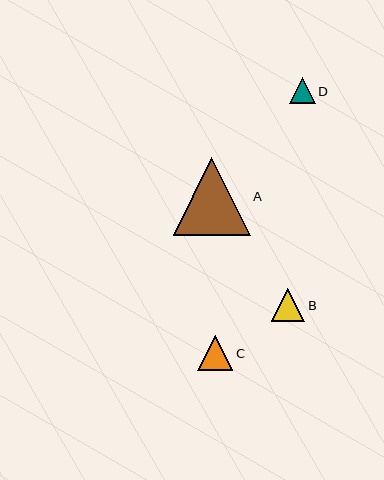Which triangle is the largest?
Triangle A is the largest with a size of approximately 77 pixels.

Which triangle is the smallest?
Triangle D is the smallest with a size of approximately 26 pixels.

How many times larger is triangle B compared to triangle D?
Triangle B is approximately 1.3 times the size of triangle D.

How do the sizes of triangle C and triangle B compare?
Triangle C and triangle B are approximately the same size.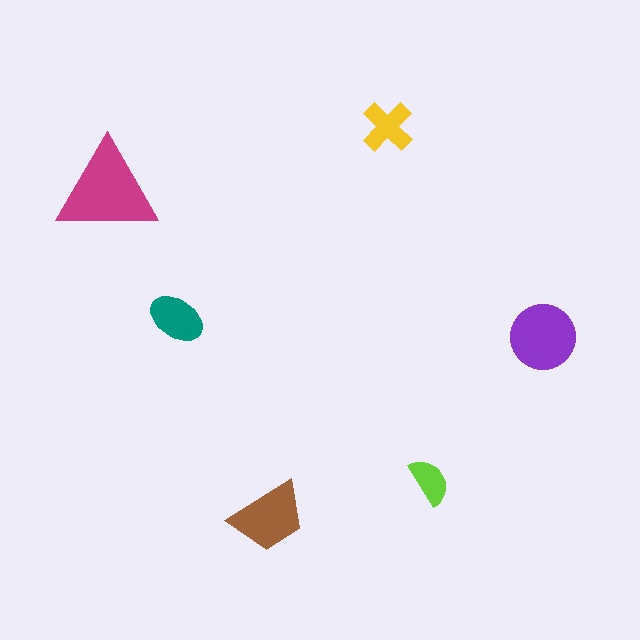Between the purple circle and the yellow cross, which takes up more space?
The purple circle.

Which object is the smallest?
The lime semicircle.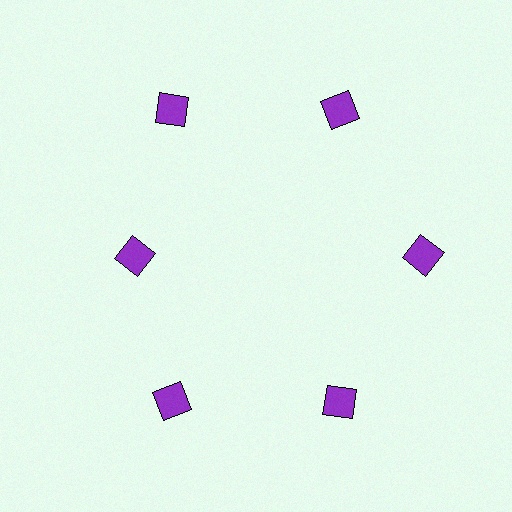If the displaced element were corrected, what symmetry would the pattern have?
It would have 6-fold rotational symmetry — the pattern would map onto itself every 60 degrees.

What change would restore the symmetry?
The symmetry would be restored by moving it outward, back onto the ring so that all 6 squares sit at equal angles and equal distance from the center.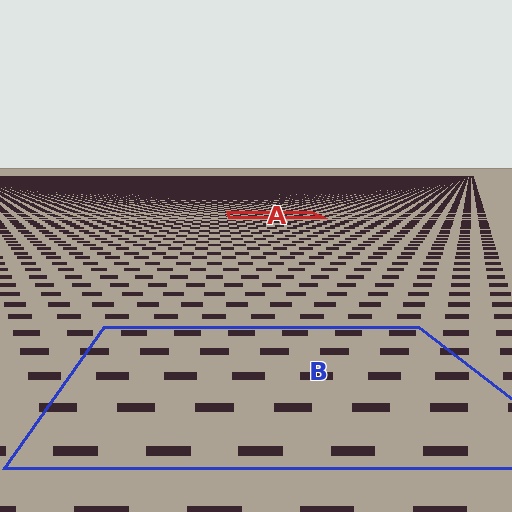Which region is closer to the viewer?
Region B is closer. The texture elements there are larger and more spread out.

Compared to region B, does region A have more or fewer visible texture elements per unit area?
Region A has more texture elements per unit area — they are packed more densely because it is farther away.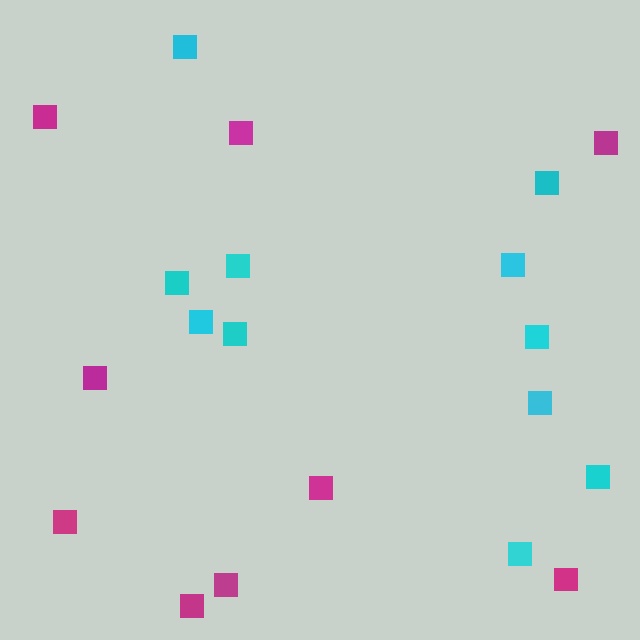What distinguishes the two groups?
There are 2 groups: one group of magenta squares (9) and one group of cyan squares (11).